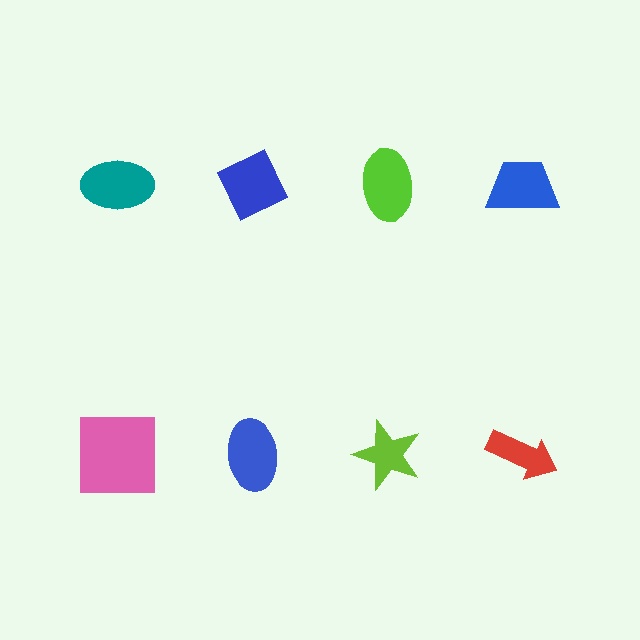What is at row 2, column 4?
A red arrow.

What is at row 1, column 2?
A blue diamond.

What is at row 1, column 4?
A blue trapezoid.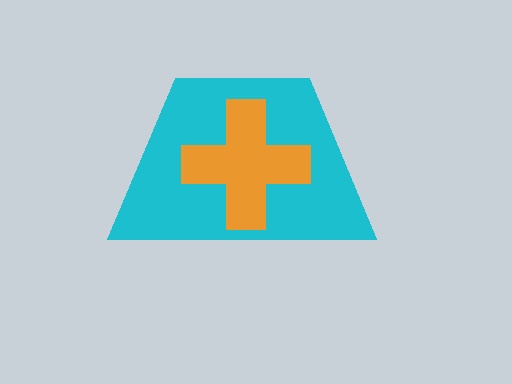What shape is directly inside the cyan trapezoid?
The orange cross.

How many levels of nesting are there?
2.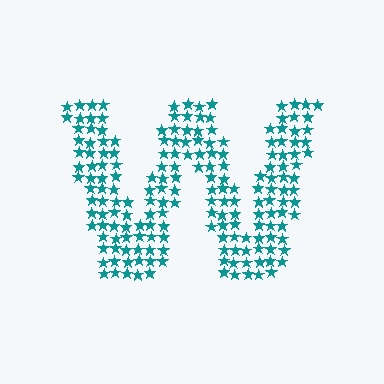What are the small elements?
The small elements are stars.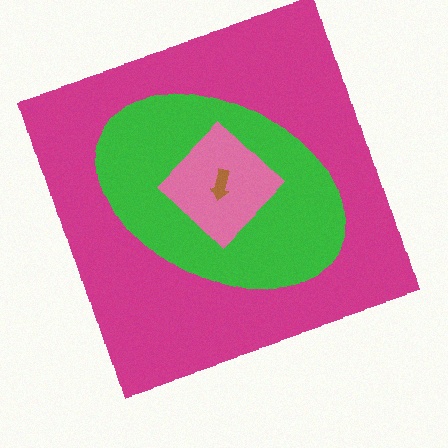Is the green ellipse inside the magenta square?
Yes.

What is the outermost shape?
The magenta square.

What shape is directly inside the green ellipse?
The pink diamond.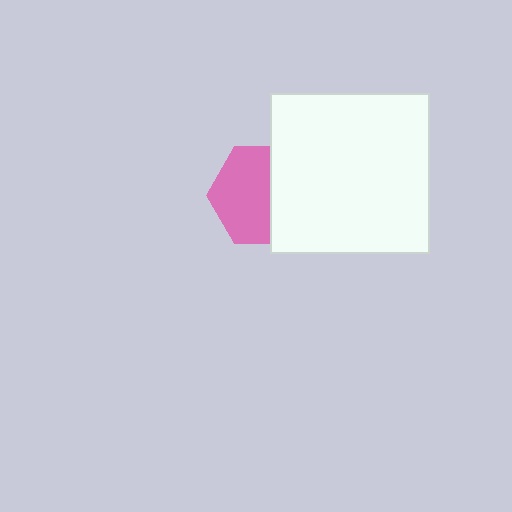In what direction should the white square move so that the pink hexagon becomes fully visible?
The white square should move right. That is the shortest direction to clear the overlap and leave the pink hexagon fully visible.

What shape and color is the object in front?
The object in front is a white square.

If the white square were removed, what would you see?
You would see the complete pink hexagon.